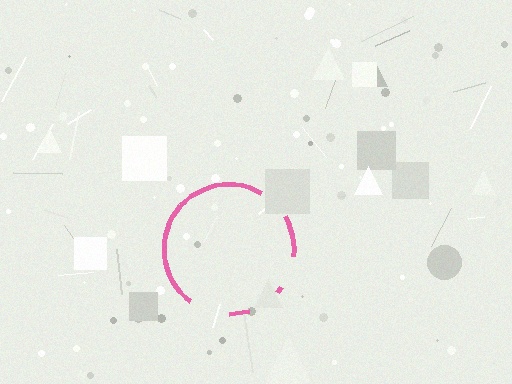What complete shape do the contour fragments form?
The contour fragments form a circle.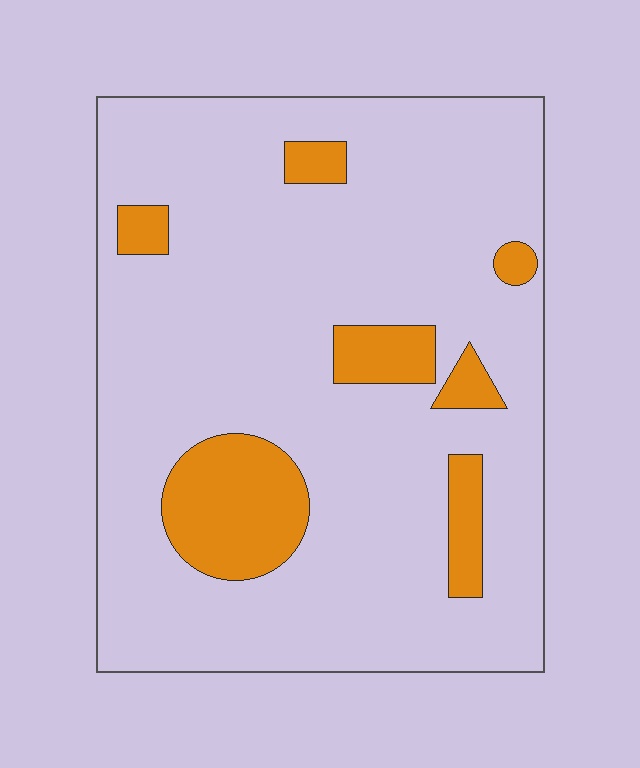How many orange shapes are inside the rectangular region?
7.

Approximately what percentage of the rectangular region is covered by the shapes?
Approximately 15%.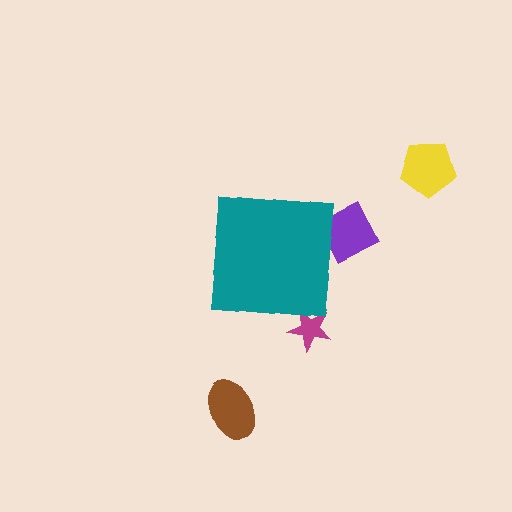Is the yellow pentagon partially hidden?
No, the yellow pentagon is fully visible.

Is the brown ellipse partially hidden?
No, the brown ellipse is fully visible.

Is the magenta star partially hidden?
Yes, the magenta star is partially hidden behind the teal square.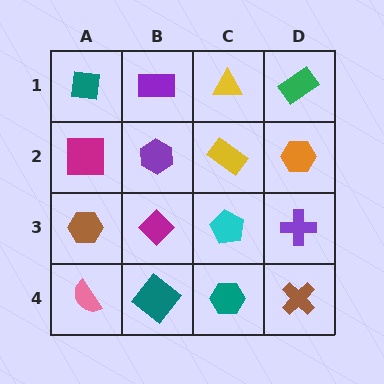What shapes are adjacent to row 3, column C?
A yellow rectangle (row 2, column C), a teal hexagon (row 4, column C), a magenta diamond (row 3, column B), a purple cross (row 3, column D).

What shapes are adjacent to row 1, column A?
A magenta square (row 2, column A), a purple rectangle (row 1, column B).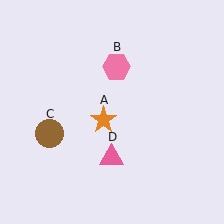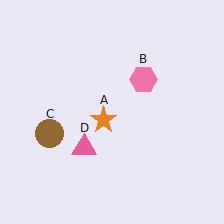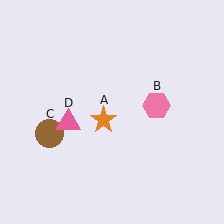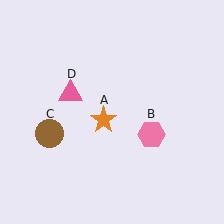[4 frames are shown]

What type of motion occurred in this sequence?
The pink hexagon (object B), pink triangle (object D) rotated clockwise around the center of the scene.